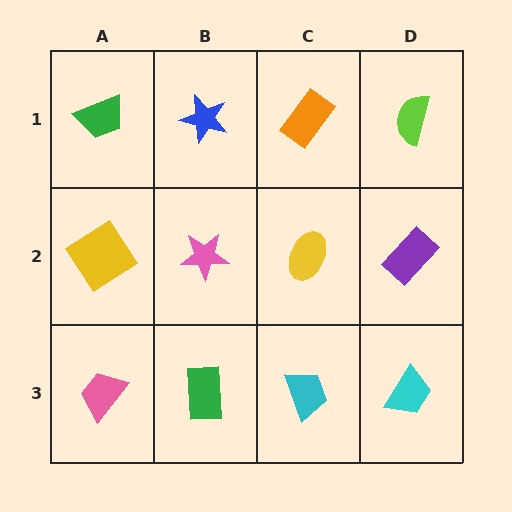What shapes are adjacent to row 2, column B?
A blue star (row 1, column B), a green rectangle (row 3, column B), a yellow diamond (row 2, column A), a yellow ellipse (row 2, column C).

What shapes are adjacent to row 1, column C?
A yellow ellipse (row 2, column C), a blue star (row 1, column B), a lime semicircle (row 1, column D).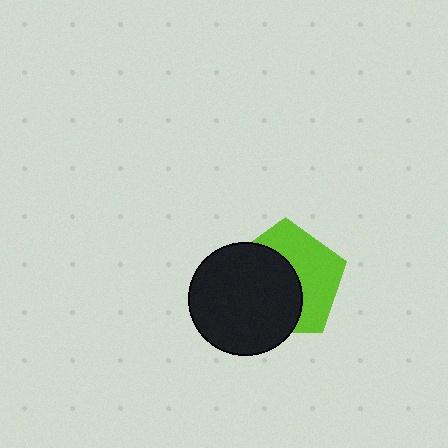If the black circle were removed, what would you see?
You would see the complete lime pentagon.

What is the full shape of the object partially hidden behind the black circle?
The partially hidden object is a lime pentagon.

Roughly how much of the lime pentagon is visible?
About half of it is visible (roughly 46%).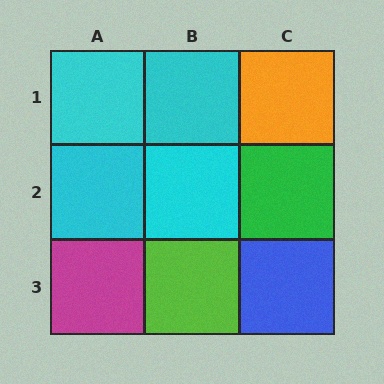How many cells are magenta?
1 cell is magenta.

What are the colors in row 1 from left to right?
Cyan, cyan, orange.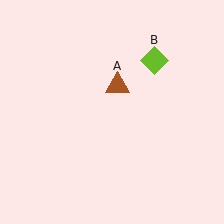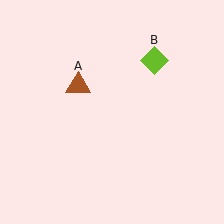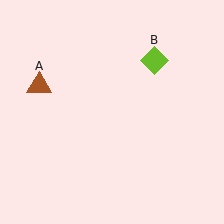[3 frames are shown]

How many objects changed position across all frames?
1 object changed position: brown triangle (object A).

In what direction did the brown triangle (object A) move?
The brown triangle (object A) moved left.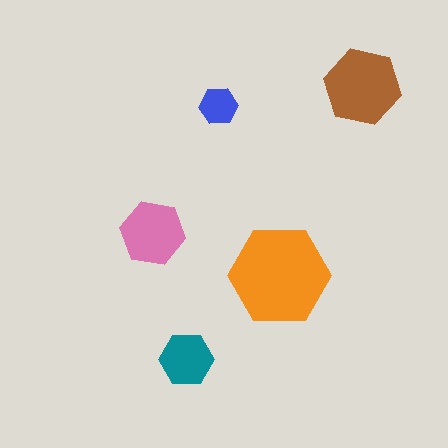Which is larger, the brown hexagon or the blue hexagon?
The brown one.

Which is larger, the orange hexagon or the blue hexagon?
The orange one.